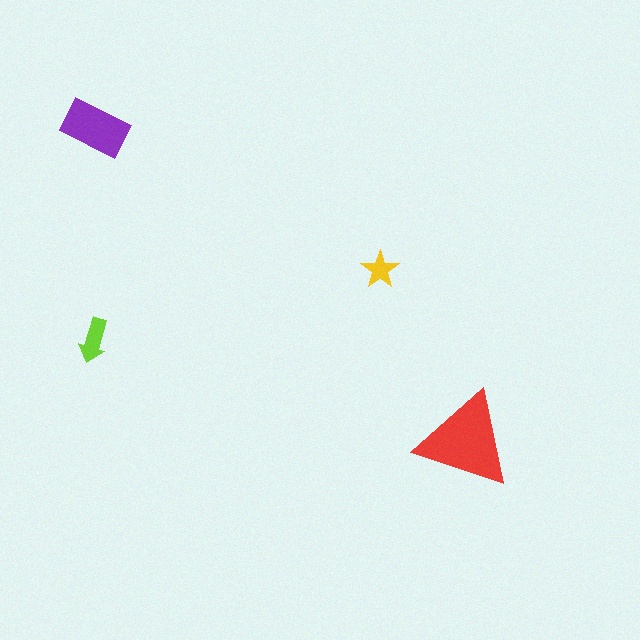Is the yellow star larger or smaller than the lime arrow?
Smaller.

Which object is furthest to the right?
The red triangle is rightmost.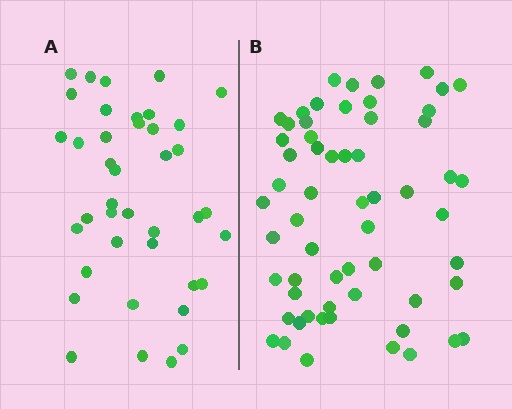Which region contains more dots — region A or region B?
Region B (the right region) has more dots.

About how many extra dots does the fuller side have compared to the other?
Region B has approximately 20 more dots than region A.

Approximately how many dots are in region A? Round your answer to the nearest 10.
About 40 dots.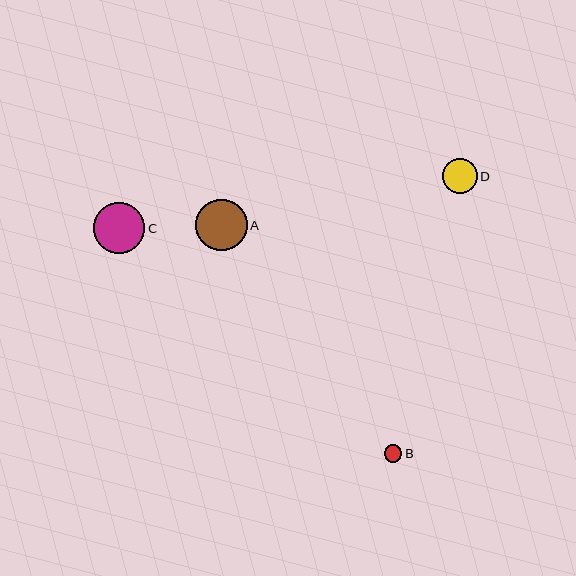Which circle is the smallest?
Circle B is the smallest with a size of approximately 17 pixels.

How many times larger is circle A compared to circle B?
Circle A is approximately 2.9 times the size of circle B.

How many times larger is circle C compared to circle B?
Circle C is approximately 2.9 times the size of circle B.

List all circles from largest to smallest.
From largest to smallest: A, C, D, B.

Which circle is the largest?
Circle A is the largest with a size of approximately 51 pixels.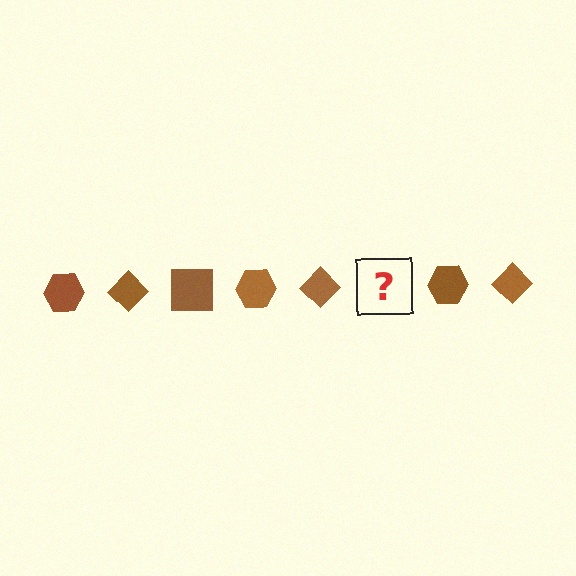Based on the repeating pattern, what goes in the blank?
The blank should be a brown square.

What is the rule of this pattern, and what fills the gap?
The rule is that the pattern cycles through hexagon, diamond, square shapes in brown. The gap should be filled with a brown square.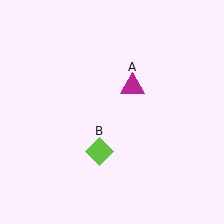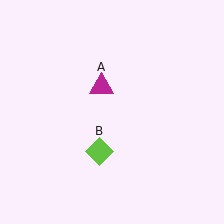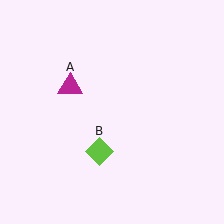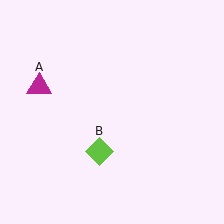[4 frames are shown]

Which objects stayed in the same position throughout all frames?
Lime diamond (object B) remained stationary.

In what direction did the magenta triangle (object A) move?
The magenta triangle (object A) moved left.